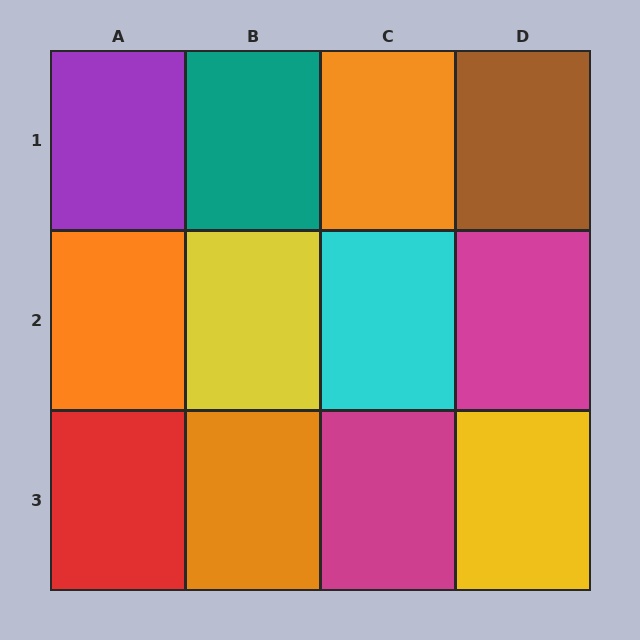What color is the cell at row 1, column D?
Brown.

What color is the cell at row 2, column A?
Orange.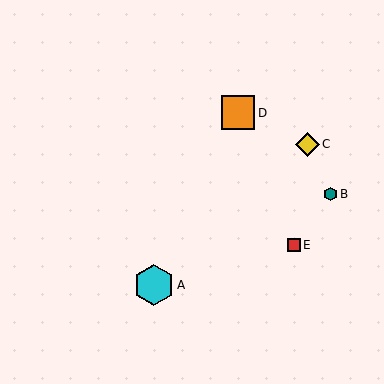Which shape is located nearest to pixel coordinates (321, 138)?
The yellow diamond (labeled C) at (307, 144) is nearest to that location.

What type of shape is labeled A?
Shape A is a cyan hexagon.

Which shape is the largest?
The cyan hexagon (labeled A) is the largest.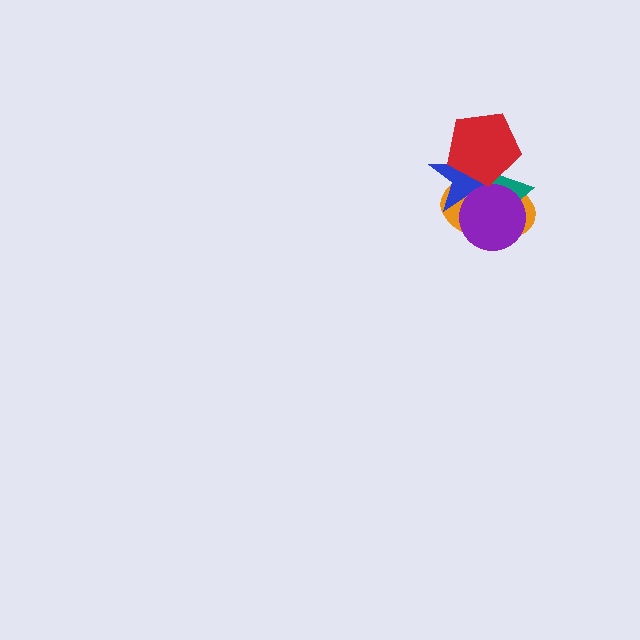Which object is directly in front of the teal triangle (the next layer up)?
The blue star is directly in front of the teal triangle.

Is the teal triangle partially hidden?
Yes, it is partially covered by another shape.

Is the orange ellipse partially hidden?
Yes, it is partially covered by another shape.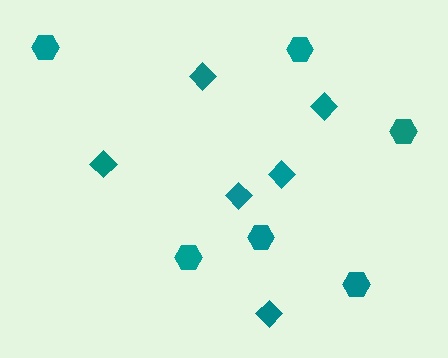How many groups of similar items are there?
There are 2 groups: one group of diamonds (6) and one group of hexagons (6).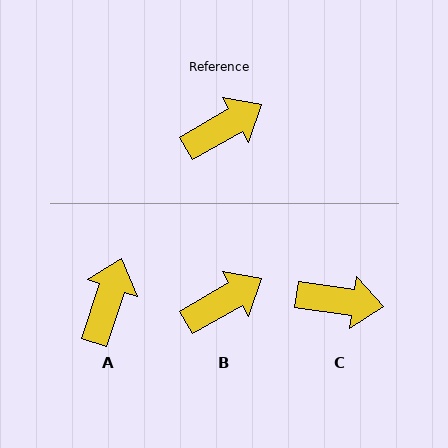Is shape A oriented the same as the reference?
No, it is off by about 42 degrees.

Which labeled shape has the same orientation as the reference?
B.